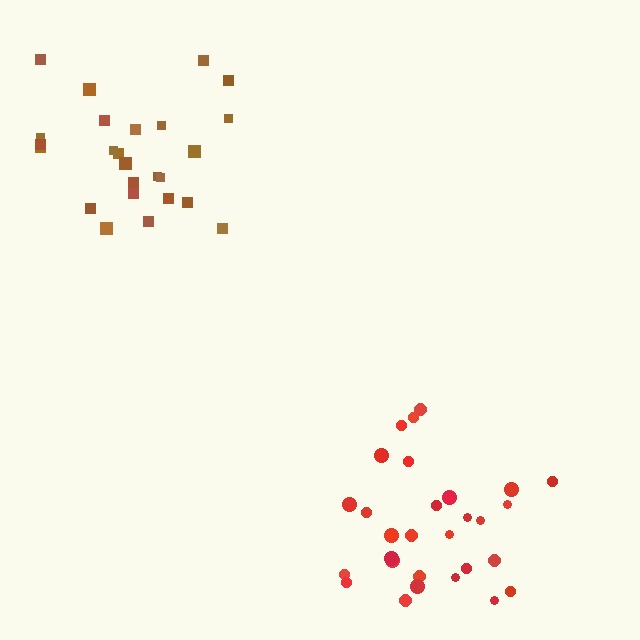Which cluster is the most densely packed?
Red.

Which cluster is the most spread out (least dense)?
Brown.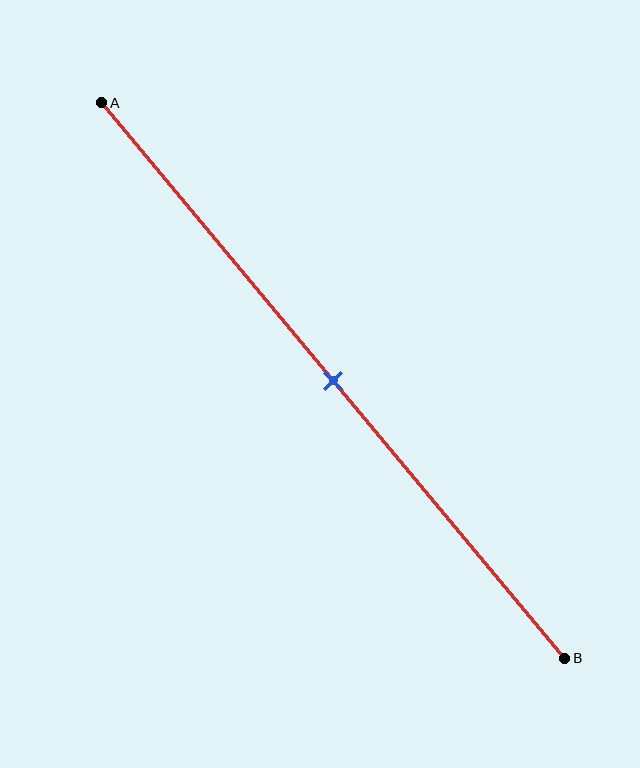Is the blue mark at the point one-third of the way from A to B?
No, the mark is at about 50% from A, not at the 33% one-third point.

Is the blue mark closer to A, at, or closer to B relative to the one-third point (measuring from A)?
The blue mark is closer to point B than the one-third point of segment AB.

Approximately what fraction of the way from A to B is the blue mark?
The blue mark is approximately 50% of the way from A to B.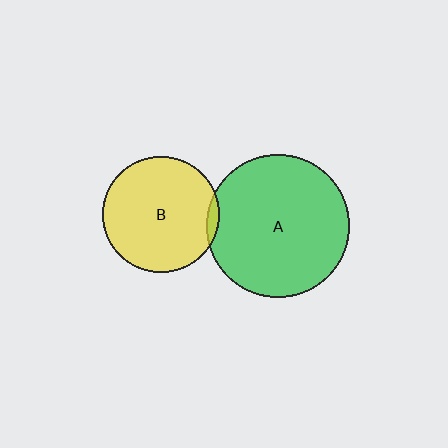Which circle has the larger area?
Circle A (green).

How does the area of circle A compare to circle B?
Approximately 1.5 times.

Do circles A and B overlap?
Yes.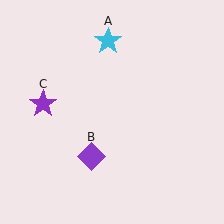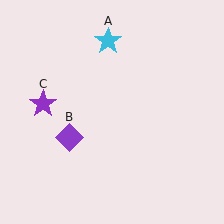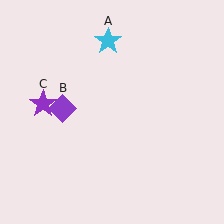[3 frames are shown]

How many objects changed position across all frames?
1 object changed position: purple diamond (object B).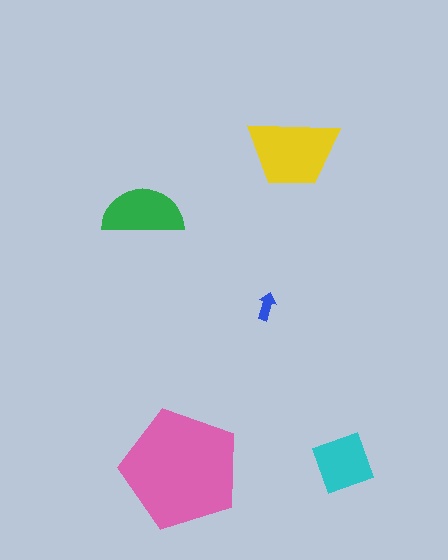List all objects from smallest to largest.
The blue arrow, the cyan square, the green semicircle, the yellow trapezoid, the pink pentagon.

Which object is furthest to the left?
The green semicircle is leftmost.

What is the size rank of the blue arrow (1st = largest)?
5th.